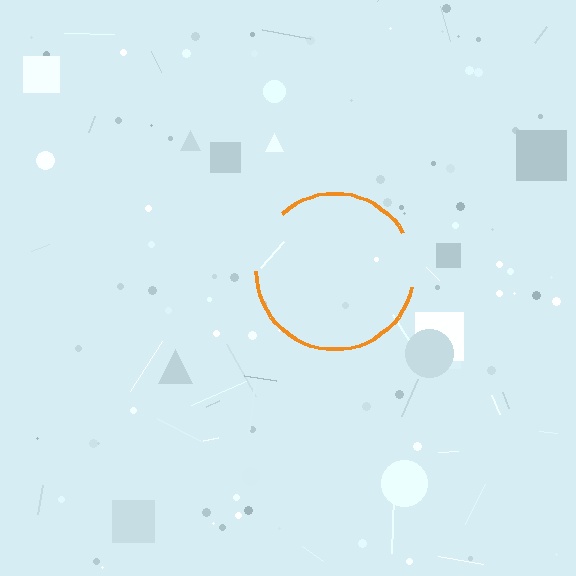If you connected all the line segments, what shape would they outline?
They would outline a circle.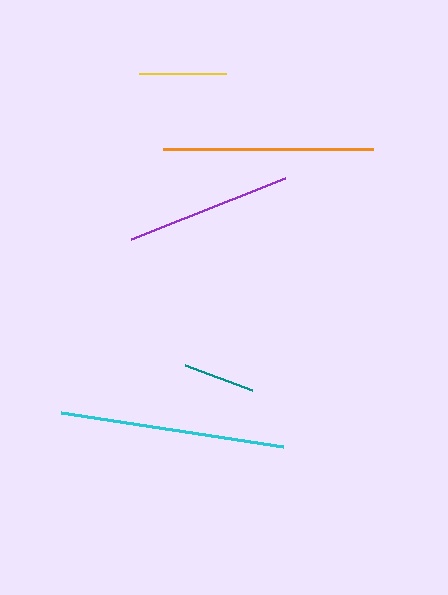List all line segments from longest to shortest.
From longest to shortest: cyan, orange, purple, yellow, teal.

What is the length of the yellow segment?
The yellow segment is approximately 87 pixels long.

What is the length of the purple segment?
The purple segment is approximately 165 pixels long.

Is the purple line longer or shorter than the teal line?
The purple line is longer than the teal line.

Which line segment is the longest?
The cyan line is the longest at approximately 225 pixels.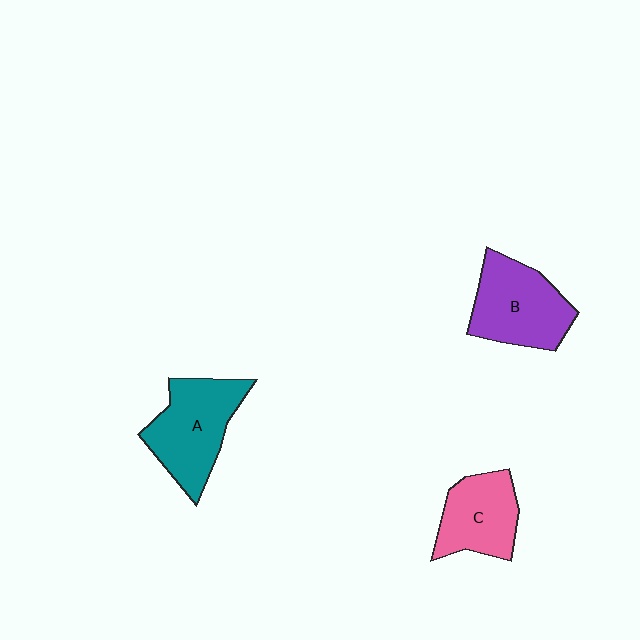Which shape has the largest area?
Shape A (teal).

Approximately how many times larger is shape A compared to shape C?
Approximately 1.3 times.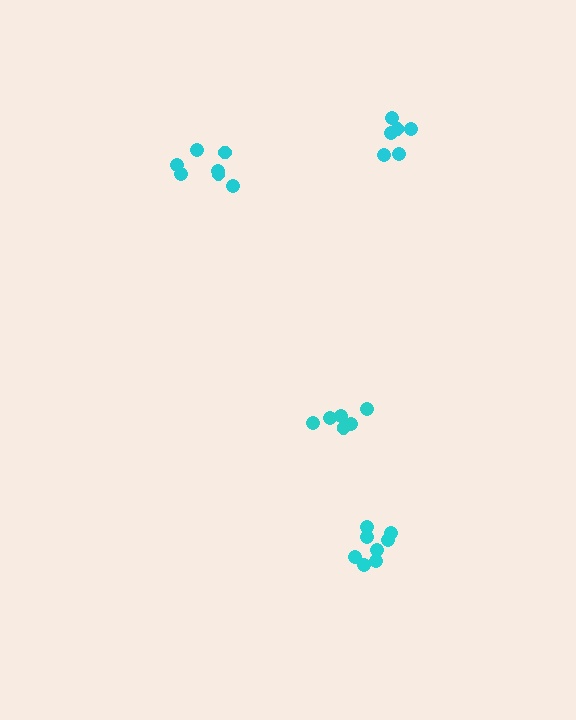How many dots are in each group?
Group 1: 6 dots, Group 2: 8 dots, Group 3: 6 dots, Group 4: 7 dots (27 total).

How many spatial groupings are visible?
There are 4 spatial groupings.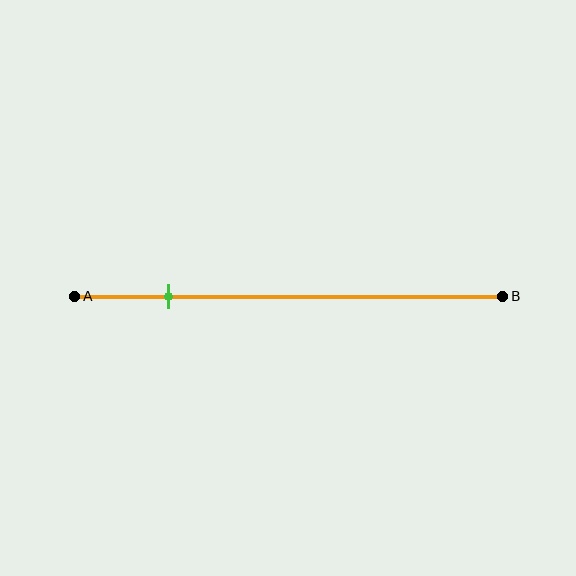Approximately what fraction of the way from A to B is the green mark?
The green mark is approximately 20% of the way from A to B.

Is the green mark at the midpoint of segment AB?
No, the mark is at about 20% from A, not at the 50% midpoint.